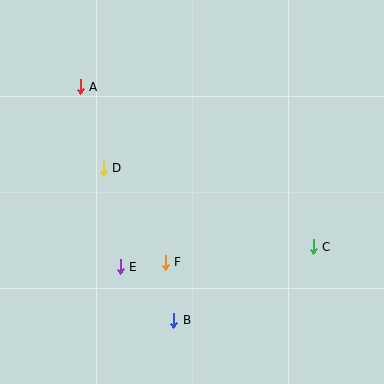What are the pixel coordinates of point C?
Point C is at (313, 247).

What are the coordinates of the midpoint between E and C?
The midpoint between E and C is at (217, 257).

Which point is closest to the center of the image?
Point F at (165, 262) is closest to the center.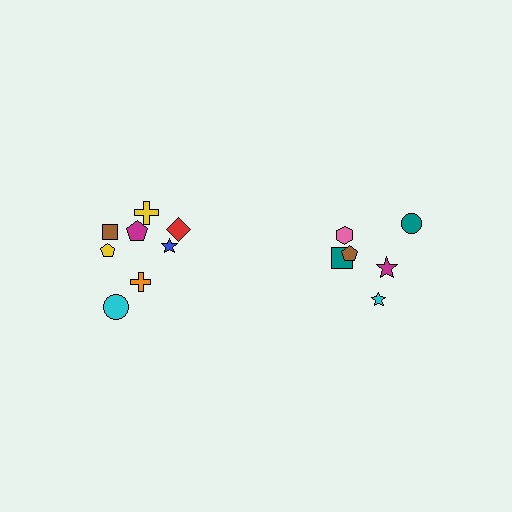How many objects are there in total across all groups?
There are 14 objects.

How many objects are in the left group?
There are 8 objects.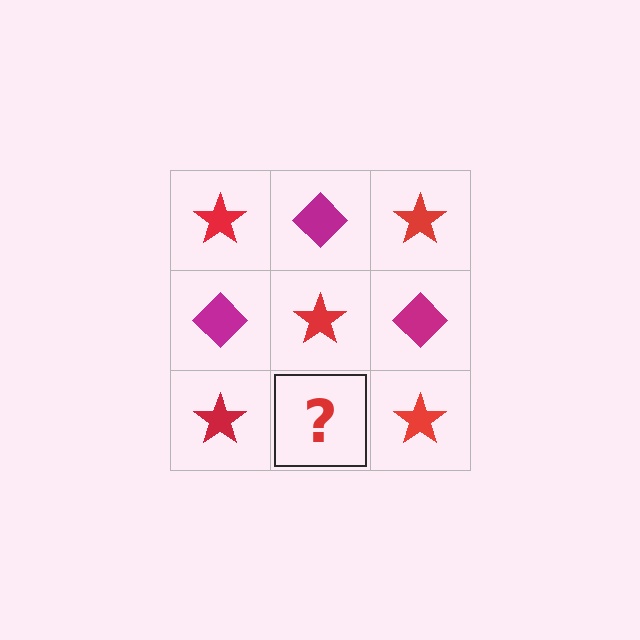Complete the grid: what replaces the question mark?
The question mark should be replaced with a magenta diamond.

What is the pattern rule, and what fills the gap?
The rule is that it alternates red star and magenta diamond in a checkerboard pattern. The gap should be filled with a magenta diamond.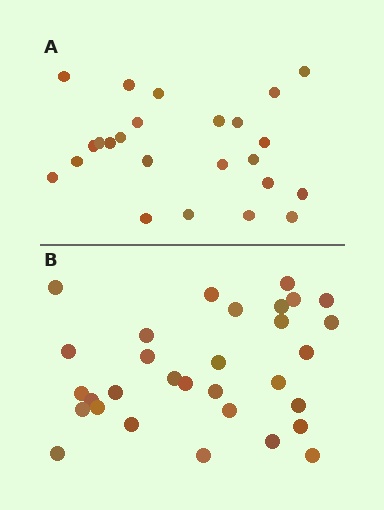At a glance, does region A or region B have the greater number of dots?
Region B (the bottom region) has more dots.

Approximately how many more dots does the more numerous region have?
Region B has roughly 8 or so more dots than region A.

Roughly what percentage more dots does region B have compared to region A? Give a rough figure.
About 30% more.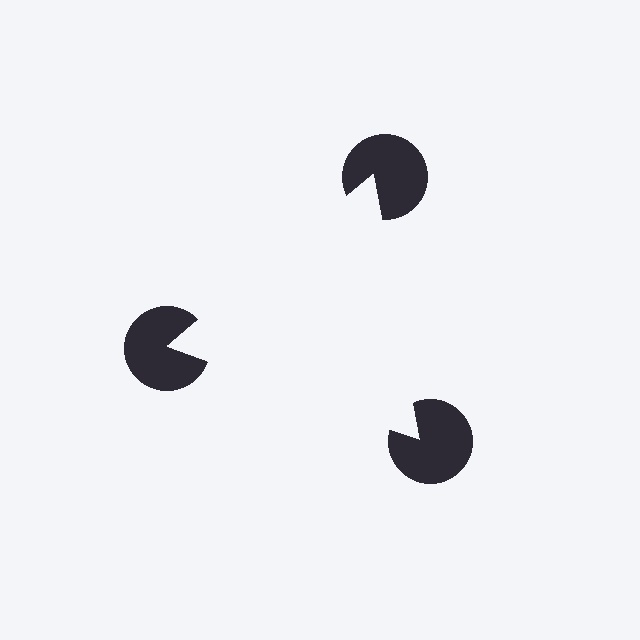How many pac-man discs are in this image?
There are 3 — one at each vertex of the illusory triangle.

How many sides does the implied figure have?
3 sides.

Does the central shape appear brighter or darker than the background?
It typically appears slightly brighter than the background, even though no actual brightness change is drawn.